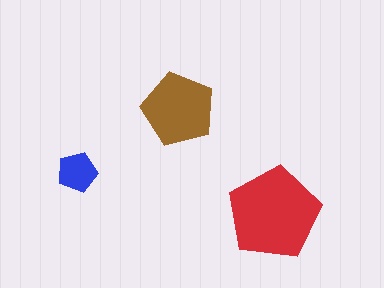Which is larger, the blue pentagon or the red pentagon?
The red one.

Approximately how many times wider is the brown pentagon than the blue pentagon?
About 2 times wider.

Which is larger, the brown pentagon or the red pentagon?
The red one.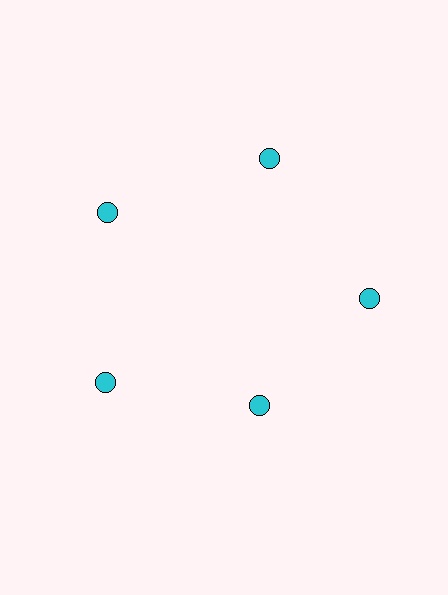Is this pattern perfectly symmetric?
No. The 5 cyan circles are arranged in a ring, but one element near the 5 o'clock position is pulled inward toward the center, breaking the 5-fold rotational symmetry.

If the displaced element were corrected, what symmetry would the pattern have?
It would have 5-fold rotational symmetry — the pattern would map onto itself every 72 degrees.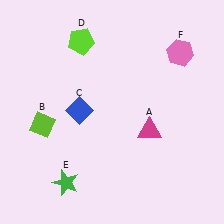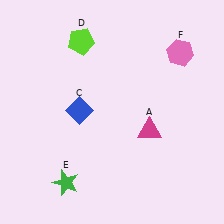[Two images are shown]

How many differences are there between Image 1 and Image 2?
There is 1 difference between the two images.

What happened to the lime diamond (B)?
The lime diamond (B) was removed in Image 2. It was in the bottom-left area of Image 1.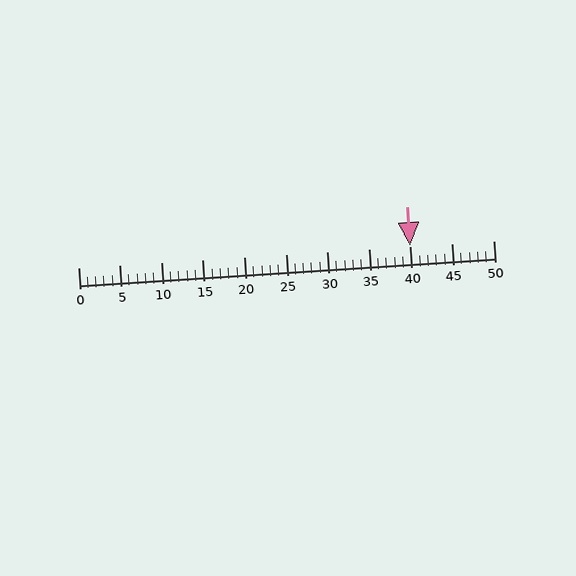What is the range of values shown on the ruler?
The ruler shows values from 0 to 50.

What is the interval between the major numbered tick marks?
The major tick marks are spaced 5 units apart.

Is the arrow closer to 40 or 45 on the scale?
The arrow is closer to 40.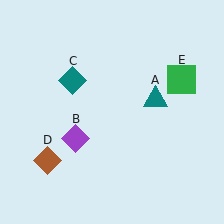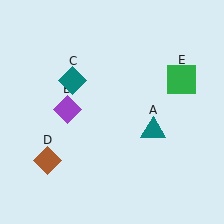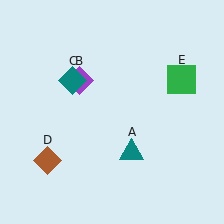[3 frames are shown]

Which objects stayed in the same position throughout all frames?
Teal diamond (object C) and brown diamond (object D) and green square (object E) remained stationary.